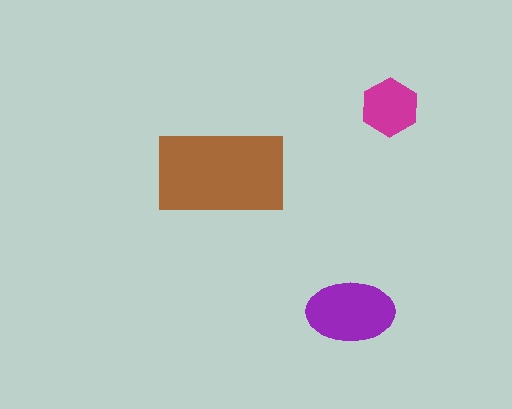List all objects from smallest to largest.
The magenta hexagon, the purple ellipse, the brown rectangle.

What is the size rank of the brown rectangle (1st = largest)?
1st.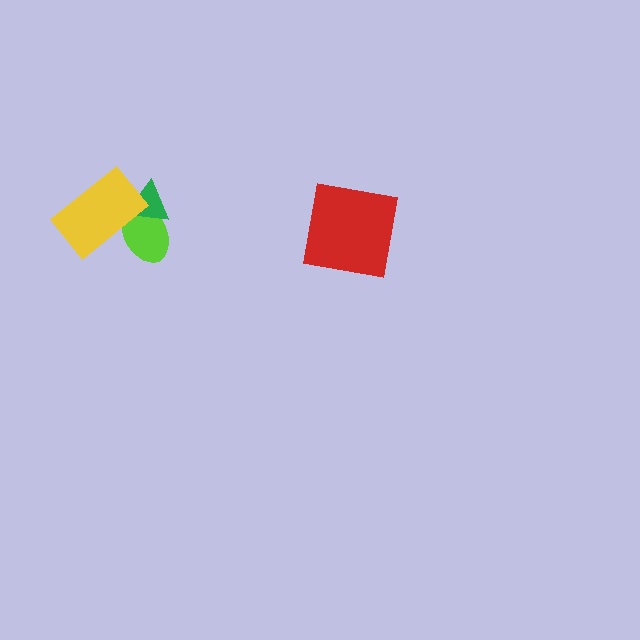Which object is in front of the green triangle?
The yellow rectangle is in front of the green triangle.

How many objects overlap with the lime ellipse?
2 objects overlap with the lime ellipse.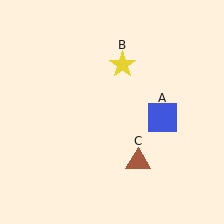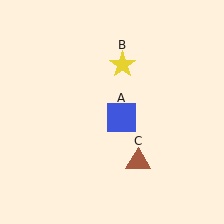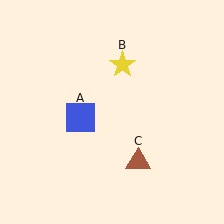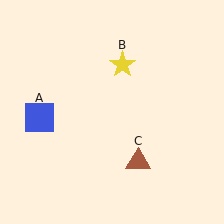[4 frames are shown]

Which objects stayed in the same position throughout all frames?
Yellow star (object B) and brown triangle (object C) remained stationary.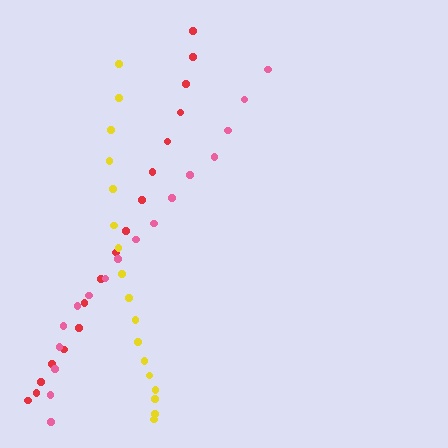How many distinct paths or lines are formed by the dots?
There are 3 distinct paths.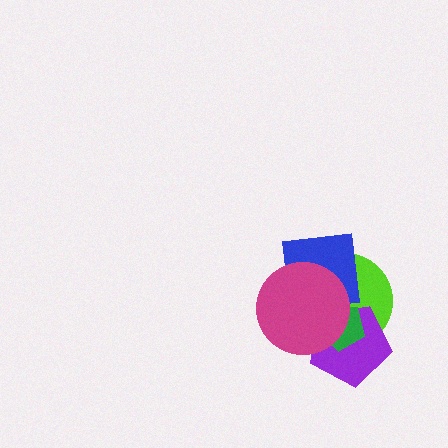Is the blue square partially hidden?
Yes, it is partially covered by another shape.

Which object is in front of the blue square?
The magenta circle is in front of the blue square.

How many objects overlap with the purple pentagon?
4 objects overlap with the purple pentagon.